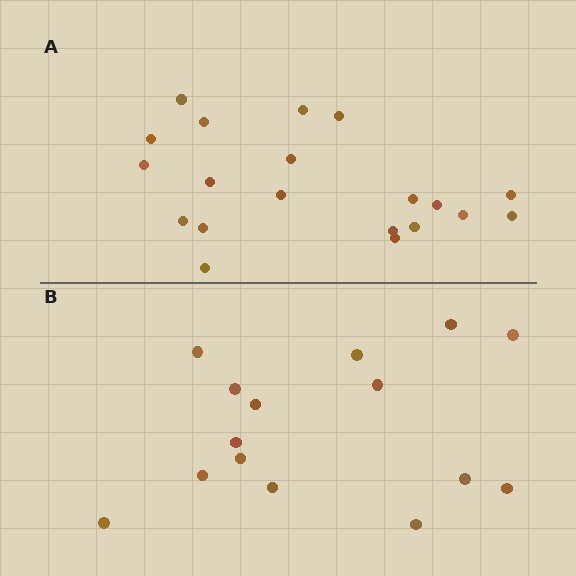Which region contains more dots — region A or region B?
Region A (the top region) has more dots.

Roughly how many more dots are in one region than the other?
Region A has about 5 more dots than region B.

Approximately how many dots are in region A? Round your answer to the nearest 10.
About 20 dots.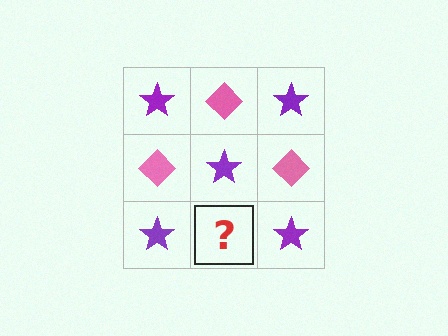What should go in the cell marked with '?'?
The missing cell should contain a pink diamond.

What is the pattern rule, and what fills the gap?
The rule is that it alternates purple star and pink diamond in a checkerboard pattern. The gap should be filled with a pink diamond.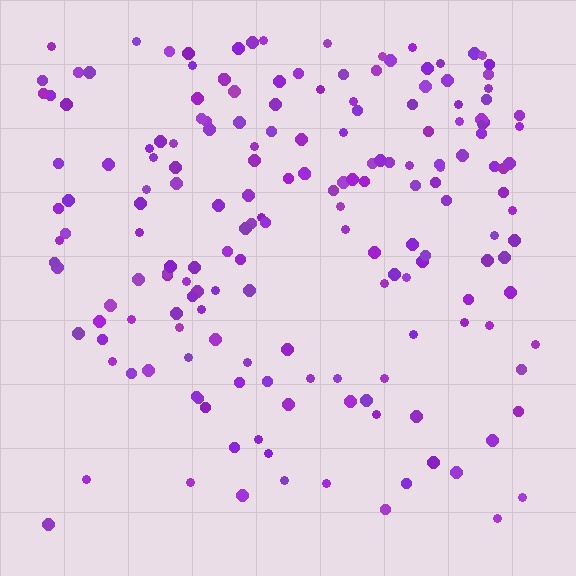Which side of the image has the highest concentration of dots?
The top.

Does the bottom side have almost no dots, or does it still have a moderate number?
Still a moderate number, just noticeably fewer than the top.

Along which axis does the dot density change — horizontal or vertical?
Vertical.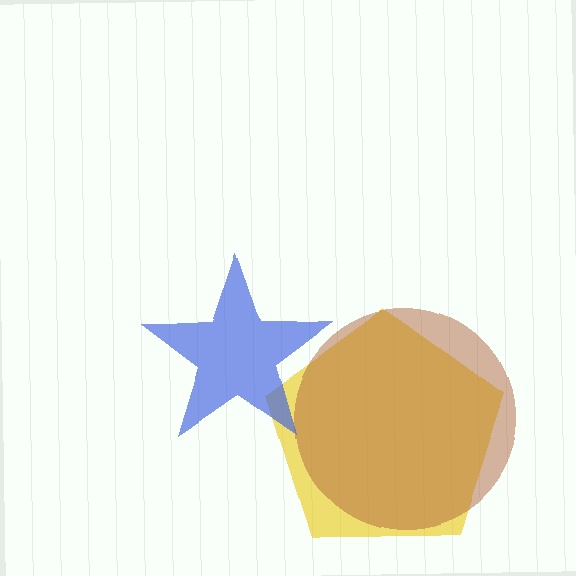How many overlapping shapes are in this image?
There are 3 overlapping shapes in the image.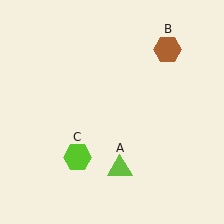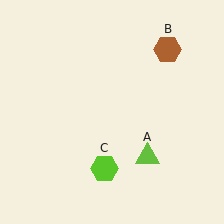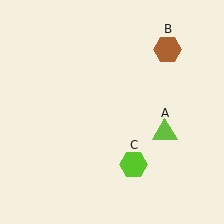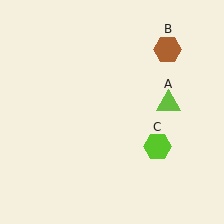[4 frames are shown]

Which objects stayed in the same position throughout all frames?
Brown hexagon (object B) remained stationary.